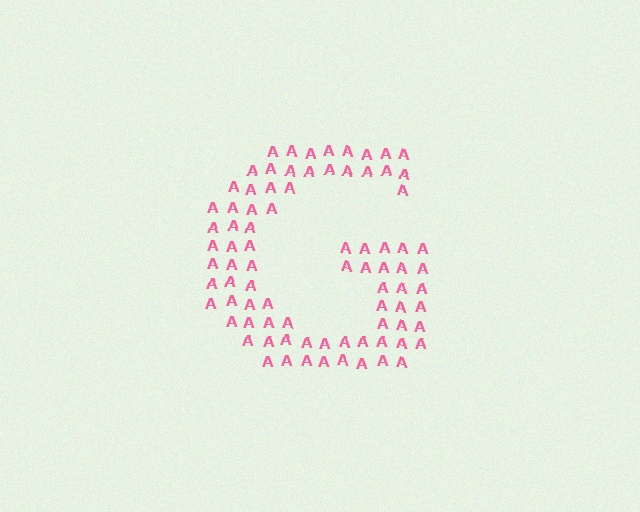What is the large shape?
The large shape is the letter G.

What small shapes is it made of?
It is made of small letter A's.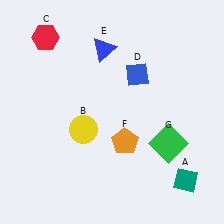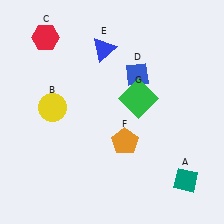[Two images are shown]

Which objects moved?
The objects that moved are: the yellow circle (B), the green square (G).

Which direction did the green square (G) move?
The green square (G) moved up.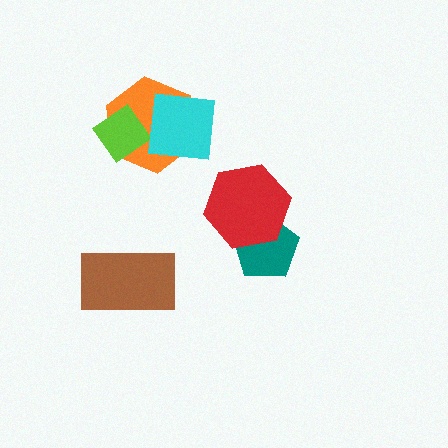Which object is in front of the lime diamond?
The cyan square is in front of the lime diamond.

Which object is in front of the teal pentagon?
The red hexagon is in front of the teal pentagon.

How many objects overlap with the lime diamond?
2 objects overlap with the lime diamond.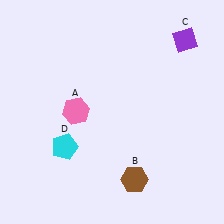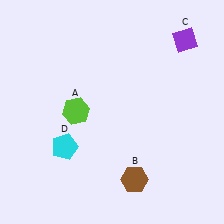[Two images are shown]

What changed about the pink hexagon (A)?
In Image 1, A is pink. In Image 2, it changed to lime.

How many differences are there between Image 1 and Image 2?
There is 1 difference between the two images.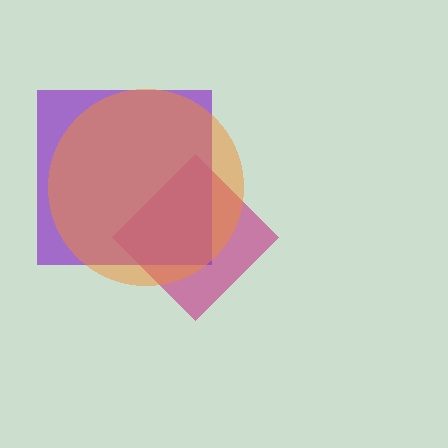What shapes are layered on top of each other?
The layered shapes are: a magenta diamond, a purple square, an orange circle.